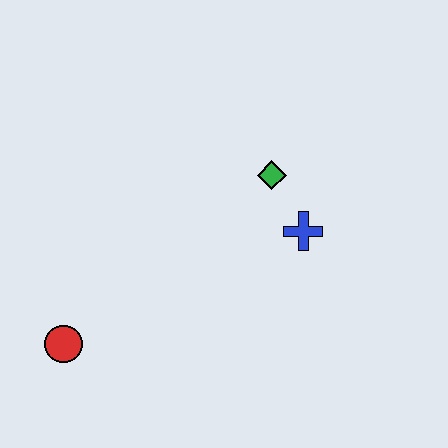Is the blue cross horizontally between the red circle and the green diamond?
No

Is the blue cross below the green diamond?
Yes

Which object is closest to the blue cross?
The green diamond is closest to the blue cross.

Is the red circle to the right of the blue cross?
No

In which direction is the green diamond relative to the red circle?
The green diamond is to the right of the red circle.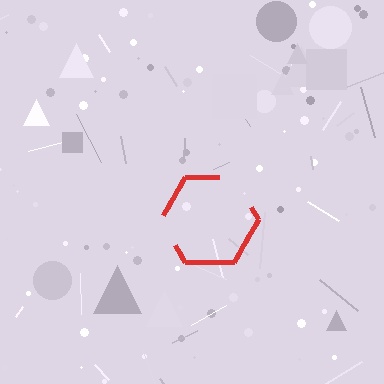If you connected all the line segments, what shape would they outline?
They would outline a hexagon.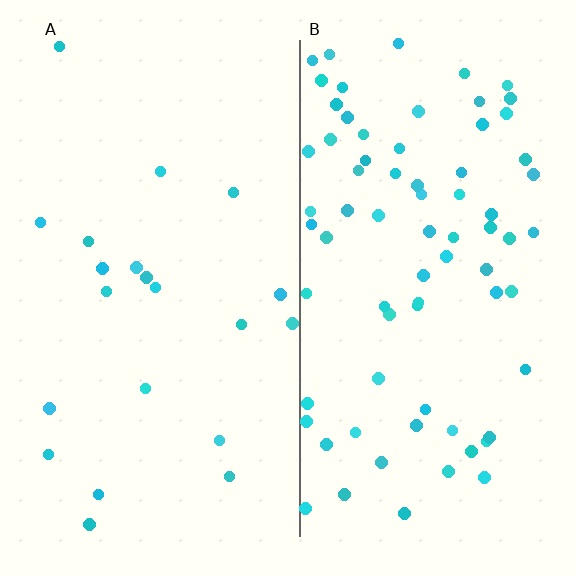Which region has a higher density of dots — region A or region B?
B (the right).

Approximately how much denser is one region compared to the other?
Approximately 3.6× — region B over region A.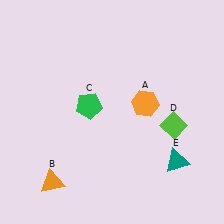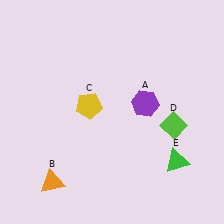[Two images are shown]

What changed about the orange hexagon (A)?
In Image 1, A is orange. In Image 2, it changed to purple.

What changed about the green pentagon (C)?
In Image 1, C is green. In Image 2, it changed to yellow.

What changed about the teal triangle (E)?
In Image 1, E is teal. In Image 2, it changed to green.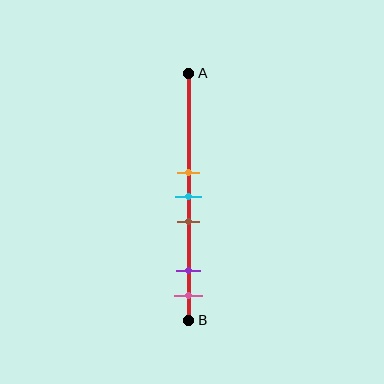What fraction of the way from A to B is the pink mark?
The pink mark is approximately 90% (0.9) of the way from A to B.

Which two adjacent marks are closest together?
The orange and cyan marks are the closest adjacent pair.